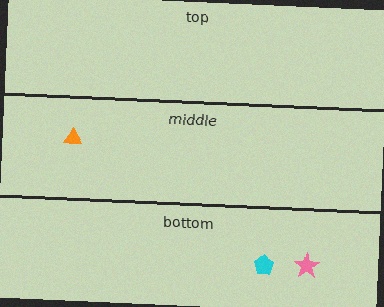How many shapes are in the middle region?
1.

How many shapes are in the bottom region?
2.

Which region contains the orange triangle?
The middle region.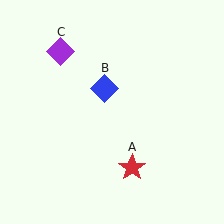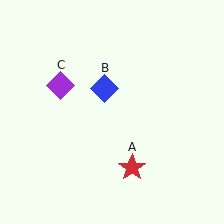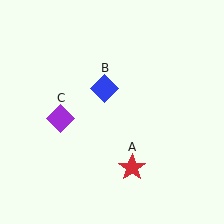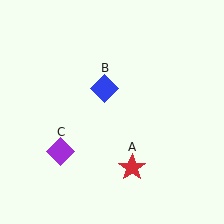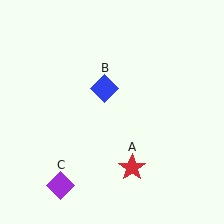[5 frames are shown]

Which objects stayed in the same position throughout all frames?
Red star (object A) and blue diamond (object B) remained stationary.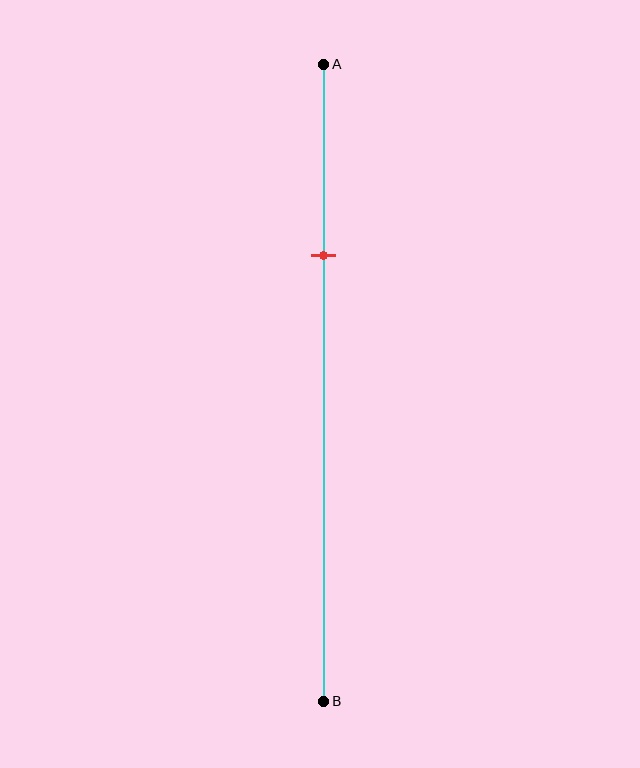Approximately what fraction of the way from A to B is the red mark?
The red mark is approximately 30% of the way from A to B.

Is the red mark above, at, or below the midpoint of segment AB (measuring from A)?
The red mark is above the midpoint of segment AB.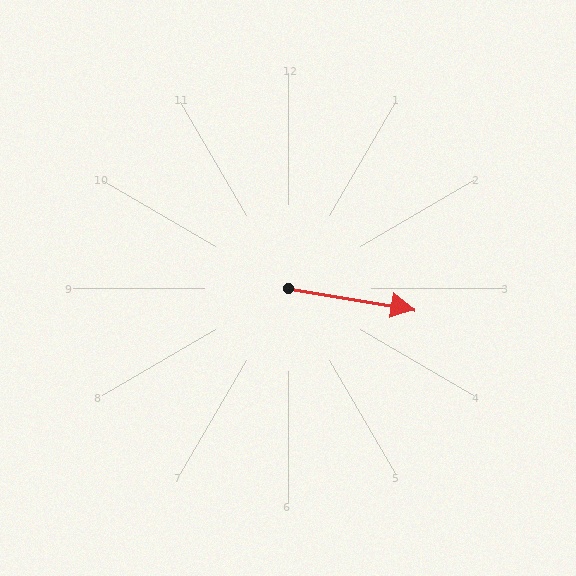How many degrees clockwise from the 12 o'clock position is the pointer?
Approximately 99 degrees.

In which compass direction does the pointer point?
East.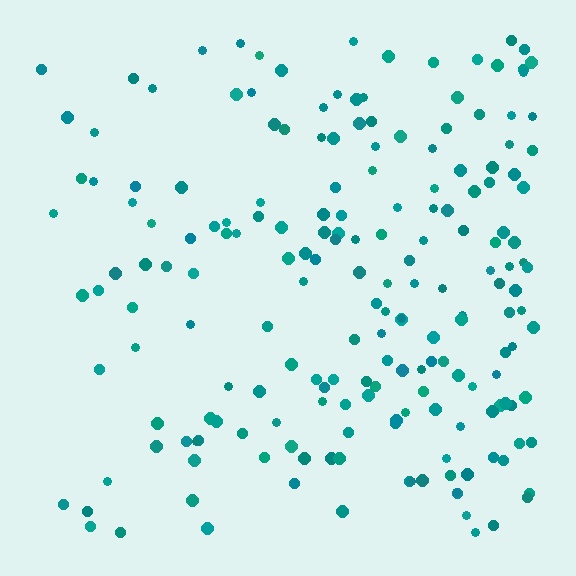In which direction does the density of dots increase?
From left to right, with the right side densest.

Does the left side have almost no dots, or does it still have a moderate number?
Still a moderate number, just noticeably fewer than the right.